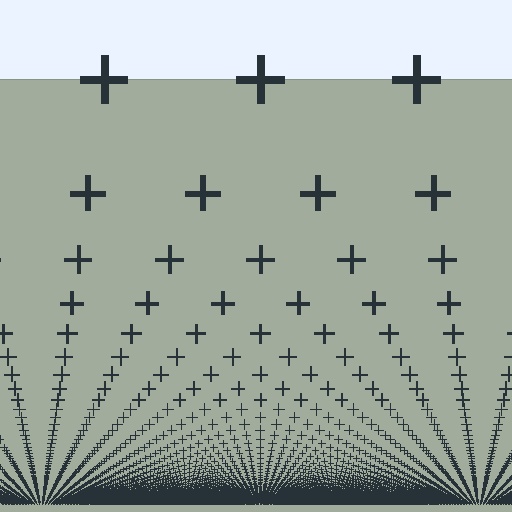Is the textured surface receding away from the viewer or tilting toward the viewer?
The surface appears to tilt toward the viewer. Texture elements get larger and sparser toward the top.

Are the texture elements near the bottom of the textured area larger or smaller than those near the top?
Smaller. The gradient is inverted — elements near the bottom are smaller and denser.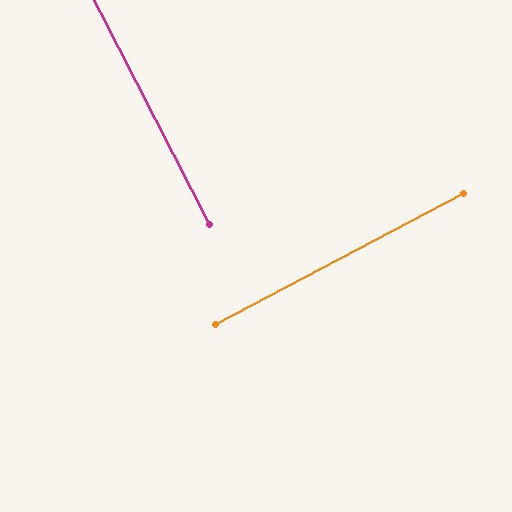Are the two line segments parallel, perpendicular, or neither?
Perpendicular — they meet at approximately 89°.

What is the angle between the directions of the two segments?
Approximately 89 degrees.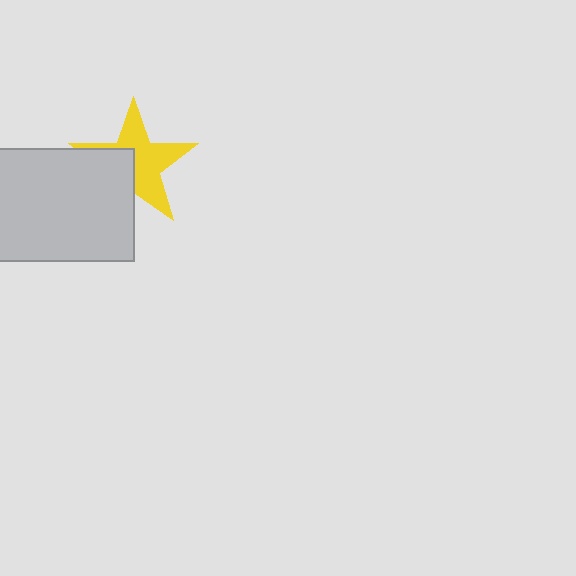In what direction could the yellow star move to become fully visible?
The yellow star could move toward the upper-right. That would shift it out from behind the light gray rectangle entirely.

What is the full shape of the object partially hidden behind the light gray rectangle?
The partially hidden object is a yellow star.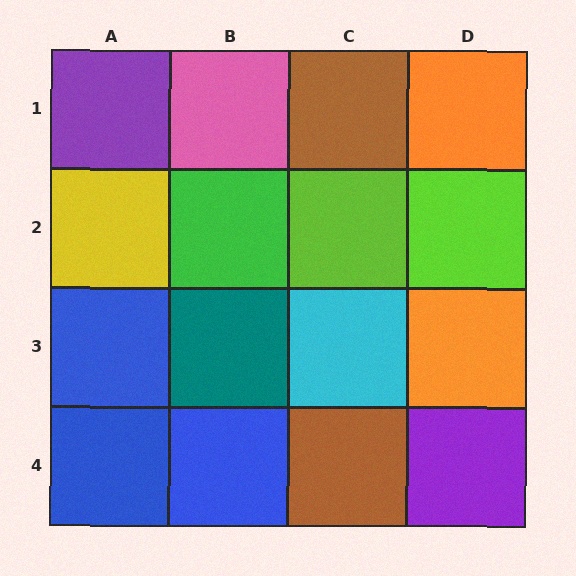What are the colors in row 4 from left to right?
Blue, blue, brown, purple.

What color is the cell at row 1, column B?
Pink.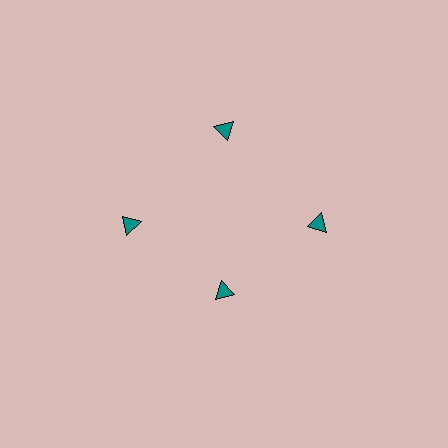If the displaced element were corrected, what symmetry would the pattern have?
It would have 4-fold rotational symmetry — the pattern would map onto itself every 90 degrees.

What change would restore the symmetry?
The symmetry would be restored by moving it outward, back onto the ring so that all 4 triangles sit at equal angles and equal distance from the center.